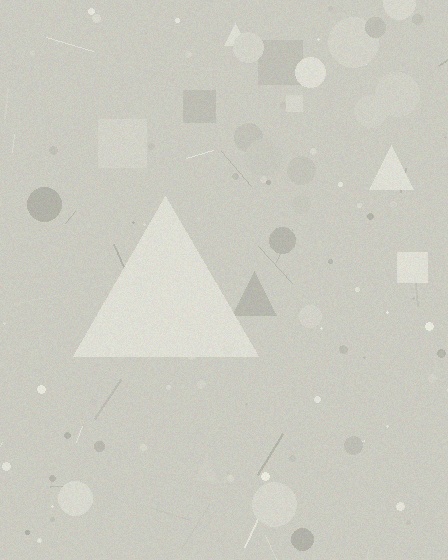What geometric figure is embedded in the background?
A triangle is embedded in the background.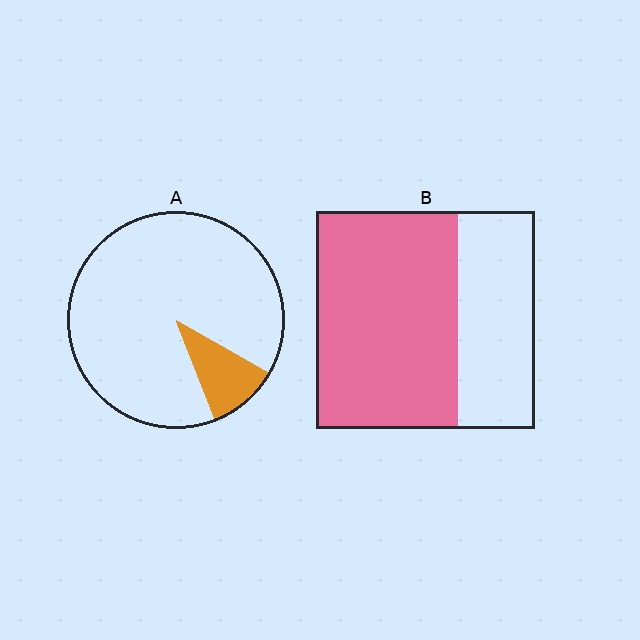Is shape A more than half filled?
No.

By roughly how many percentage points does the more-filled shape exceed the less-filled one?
By roughly 55 percentage points (B over A).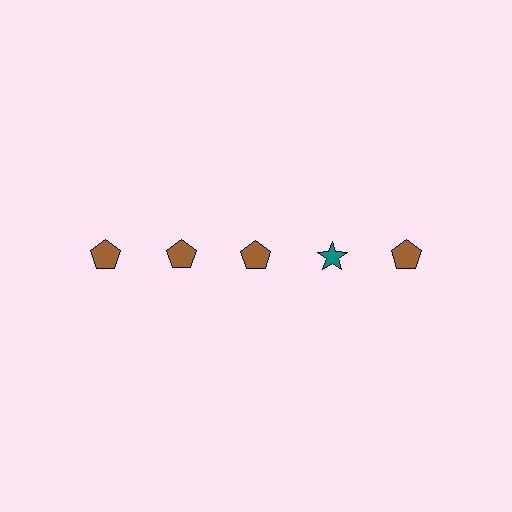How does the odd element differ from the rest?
It differs in both color (teal instead of brown) and shape (star instead of pentagon).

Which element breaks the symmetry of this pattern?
The teal star in the top row, second from right column breaks the symmetry. All other shapes are brown pentagons.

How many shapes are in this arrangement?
There are 5 shapes arranged in a grid pattern.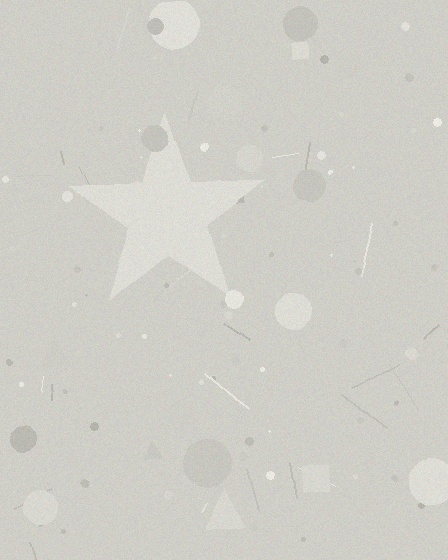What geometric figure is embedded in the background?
A star is embedded in the background.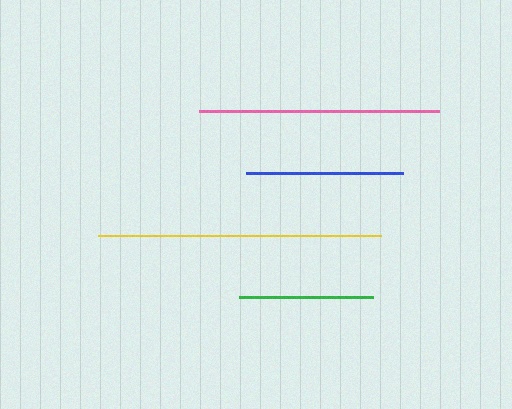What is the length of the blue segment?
The blue segment is approximately 158 pixels long.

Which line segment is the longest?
The yellow line is the longest at approximately 283 pixels.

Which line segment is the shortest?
The green line is the shortest at approximately 134 pixels.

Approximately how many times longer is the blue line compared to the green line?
The blue line is approximately 1.2 times the length of the green line.